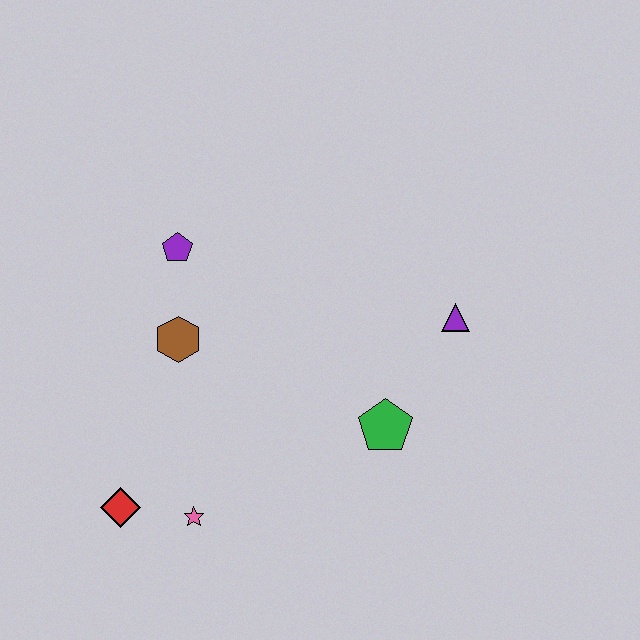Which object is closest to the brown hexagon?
The purple pentagon is closest to the brown hexagon.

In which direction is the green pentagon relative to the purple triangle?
The green pentagon is below the purple triangle.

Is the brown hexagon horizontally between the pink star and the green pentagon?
No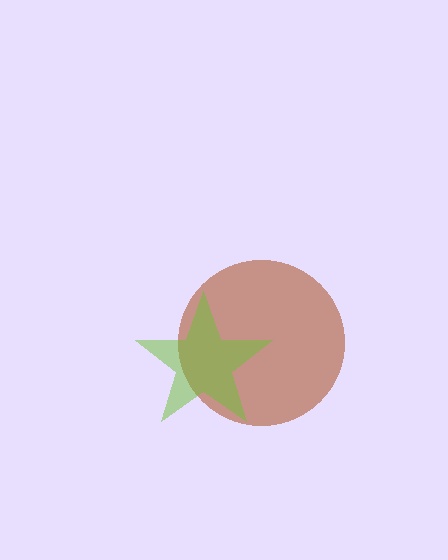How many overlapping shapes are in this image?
There are 2 overlapping shapes in the image.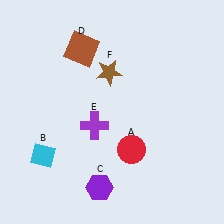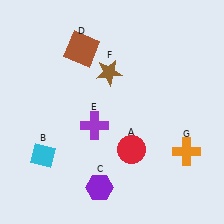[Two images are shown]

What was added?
An orange cross (G) was added in Image 2.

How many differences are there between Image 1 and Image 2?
There is 1 difference between the two images.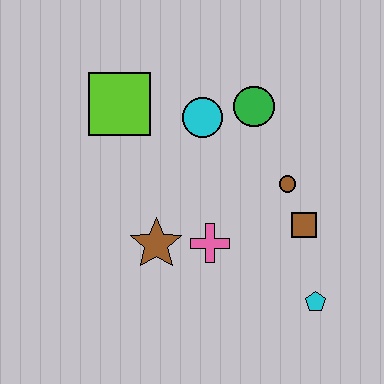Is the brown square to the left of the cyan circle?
No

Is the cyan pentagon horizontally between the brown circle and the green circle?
No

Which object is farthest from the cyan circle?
The cyan pentagon is farthest from the cyan circle.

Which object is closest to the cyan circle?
The green circle is closest to the cyan circle.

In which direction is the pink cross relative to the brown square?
The pink cross is to the left of the brown square.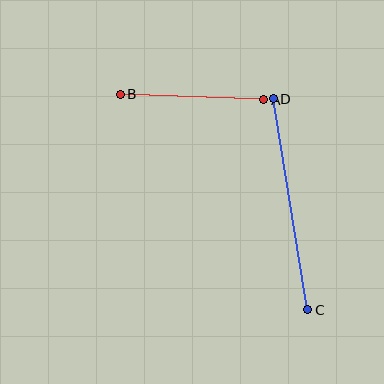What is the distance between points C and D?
The distance is approximately 214 pixels.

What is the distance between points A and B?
The distance is approximately 144 pixels.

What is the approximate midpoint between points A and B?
The midpoint is at approximately (192, 97) pixels.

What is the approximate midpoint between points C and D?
The midpoint is at approximately (291, 204) pixels.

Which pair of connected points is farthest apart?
Points C and D are farthest apart.